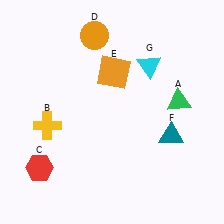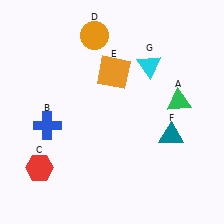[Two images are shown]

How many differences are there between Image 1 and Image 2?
There is 1 difference between the two images.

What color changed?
The cross (B) changed from yellow in Image 1 to blue in Image 2.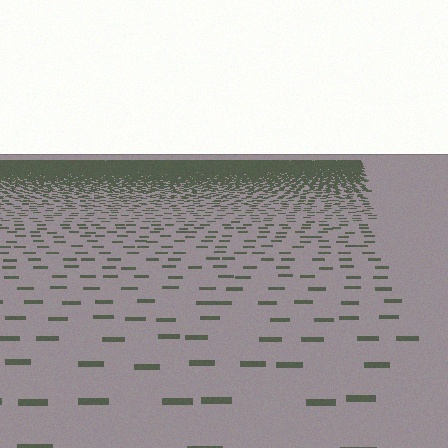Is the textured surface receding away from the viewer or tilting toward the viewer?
The surface is receding away from the viewer. Texture elements get smaller and denser toward the top.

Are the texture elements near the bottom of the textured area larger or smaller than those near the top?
Larger. Near the bottom, elements are closer to the viewer and appear at a bigger on-screen size.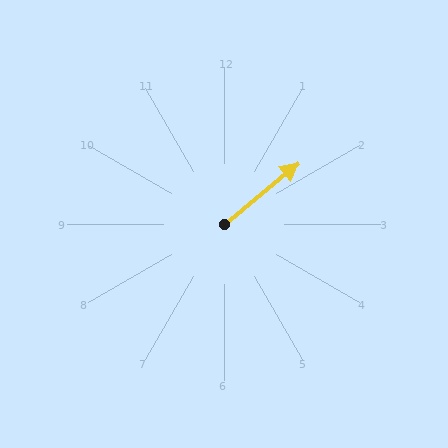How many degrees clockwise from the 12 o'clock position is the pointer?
Approximately 50 degrees.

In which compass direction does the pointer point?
Northeast.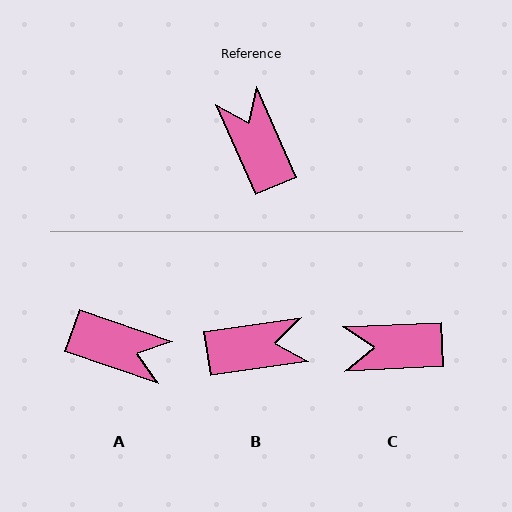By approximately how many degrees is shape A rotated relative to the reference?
Approximately 132 degrees clockwise.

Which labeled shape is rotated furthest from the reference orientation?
A, about 132 degrees away.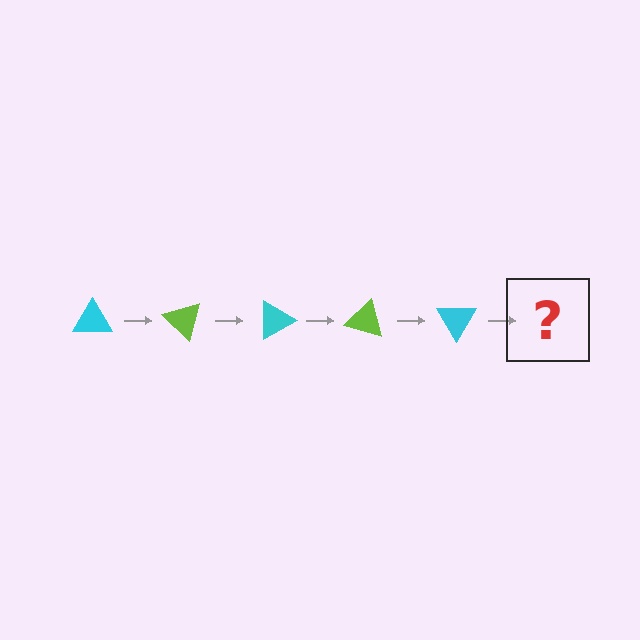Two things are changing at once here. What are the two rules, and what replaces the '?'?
The two rules are that it rotates 45 degrees each step and the color cycles through cyan and lime. The '?' should be a lime triangle, rotated 225 degrees from the start.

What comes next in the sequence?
The next element should be a lime triangle, rotated 225 degrees from the start.